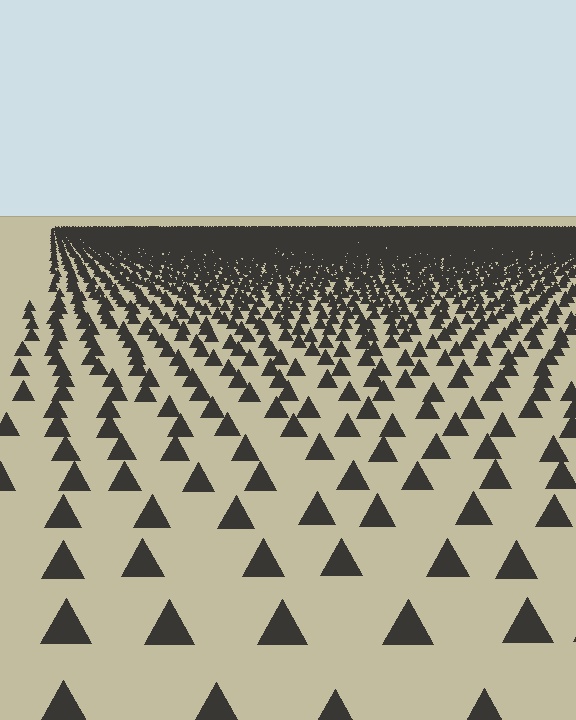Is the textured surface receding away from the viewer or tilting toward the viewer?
The surface is receding away from the viewer. Texture elements get smaller and denser toward the top.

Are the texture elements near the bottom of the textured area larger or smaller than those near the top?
Larger. Near the bottom, elements are closer to the viewer and appear at a bigger on-screen size.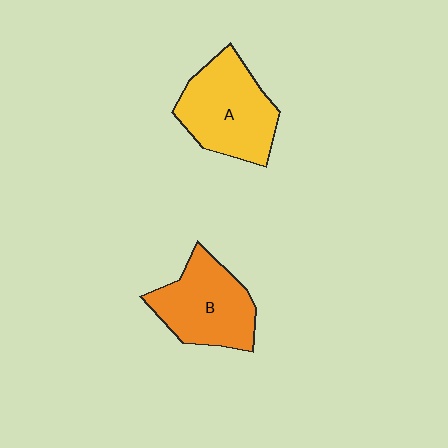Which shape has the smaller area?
Shape B (orange).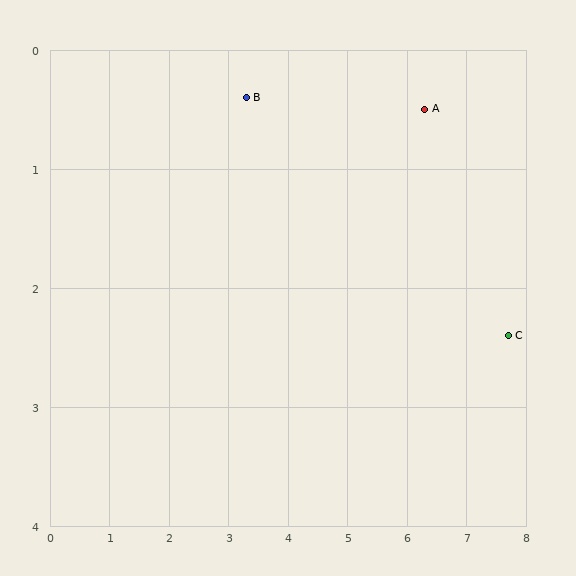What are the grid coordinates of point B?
Point B is at approximately (3.3, 0.4).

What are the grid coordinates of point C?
Point C is at approximately (7.7, 2.4).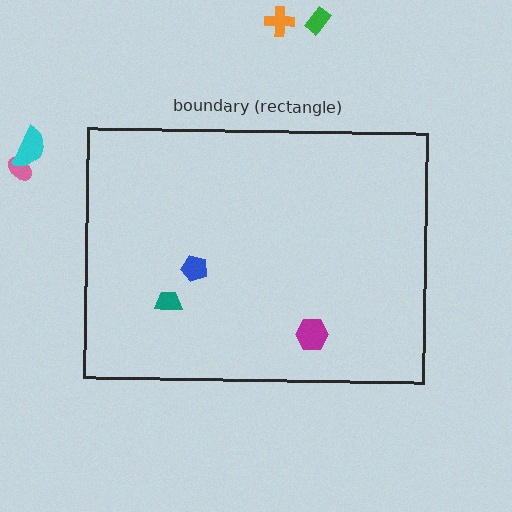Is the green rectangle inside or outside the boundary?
Outside.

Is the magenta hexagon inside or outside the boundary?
Inside.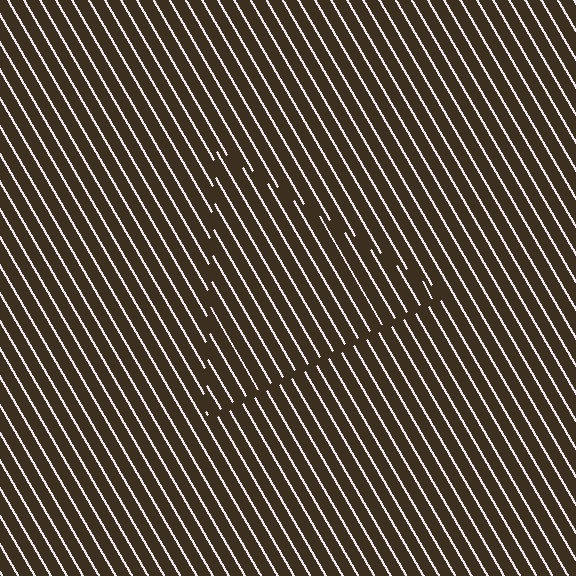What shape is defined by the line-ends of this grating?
An illusory triangle. The interior of the shape contains the same grating, shifted by half a period — the contour is defined by the phase discontinuity where line-ends from the inner and outer gratings abut.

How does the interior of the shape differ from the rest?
The interior of the shape contains the same grating, shifted by half a period — the contour is defined by the phase discontinuity where line-ends from the inner and outer gratings abut.